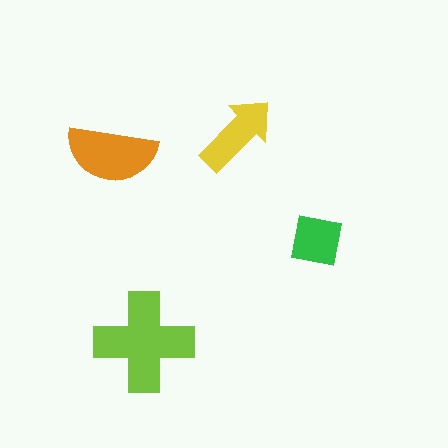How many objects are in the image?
There are 4 objects in the image.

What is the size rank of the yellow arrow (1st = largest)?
3rd.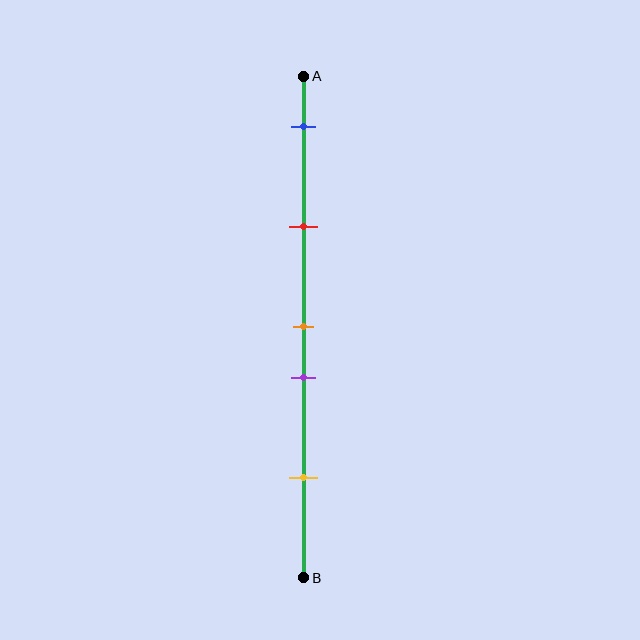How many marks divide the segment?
There are 5 marks dividing the segment.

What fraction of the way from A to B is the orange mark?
The orange mark is approximately 50% (0.5) of the way from A to B.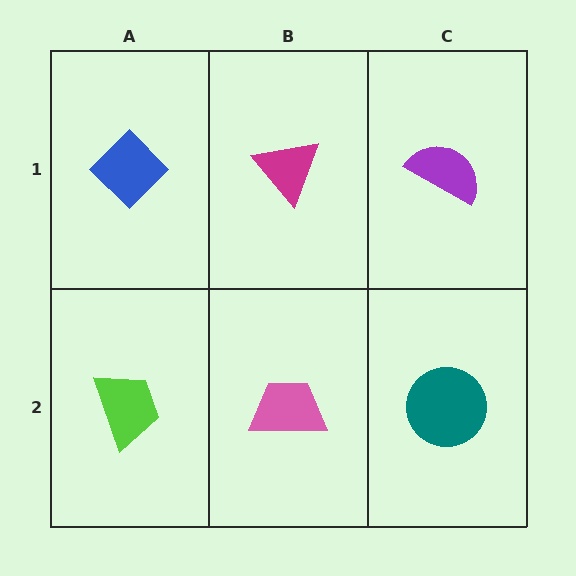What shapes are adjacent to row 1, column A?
A lime trapezoid (row 2, column A), a magenta triangle (row 1, column B).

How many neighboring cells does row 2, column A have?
2.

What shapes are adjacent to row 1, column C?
A teal circle (row 2, column C), a magenta triangle (row 1, column B).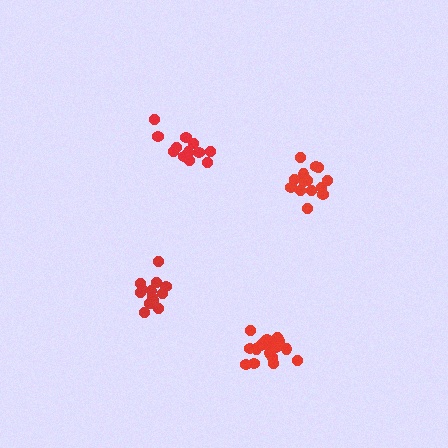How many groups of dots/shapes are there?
There are 4 groups.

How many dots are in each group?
Group 1: 13 dots, Group 2: 14 dots, Group 3: 14 dots, Group 4: 18 dots (59 total).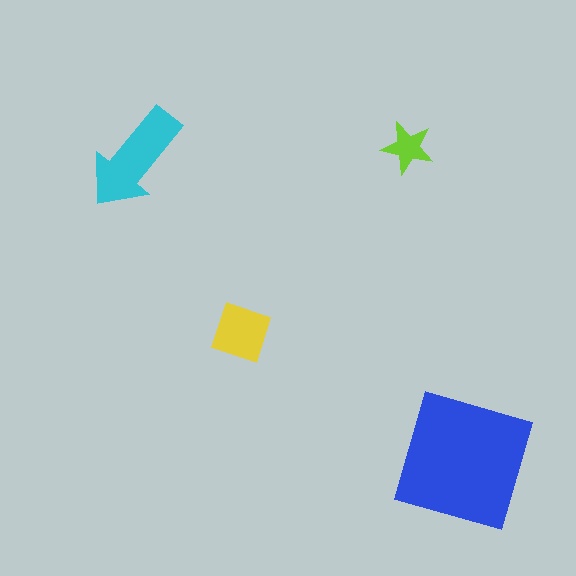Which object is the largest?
The blue square.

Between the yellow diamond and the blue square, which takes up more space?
The blue square.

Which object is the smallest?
The lime star.